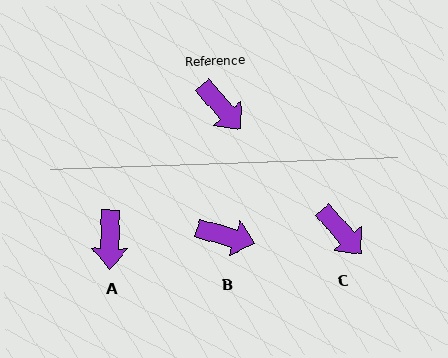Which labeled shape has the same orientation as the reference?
C.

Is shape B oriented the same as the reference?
No, it is off by about 32 degrees.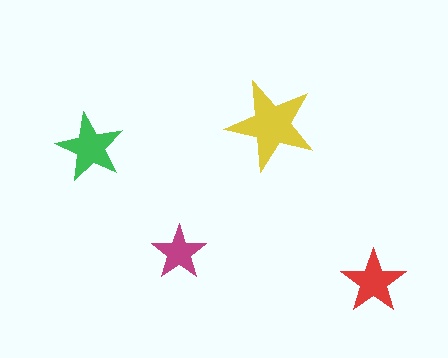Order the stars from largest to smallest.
the yellow one, the green one, the red one, the magenta one.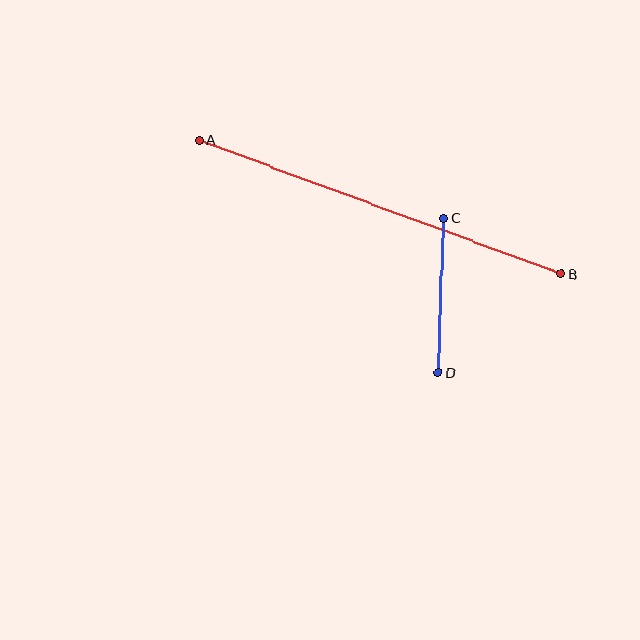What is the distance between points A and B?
The distance is approximately 386 pixels.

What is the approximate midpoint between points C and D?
The midpoint is at approximately (441, 296) pixels.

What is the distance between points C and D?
The distance is approximately 155 pixels.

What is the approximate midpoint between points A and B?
The midpoint is at approximately (380, 207) pixels.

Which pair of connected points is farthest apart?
Points A and B are farthest apart.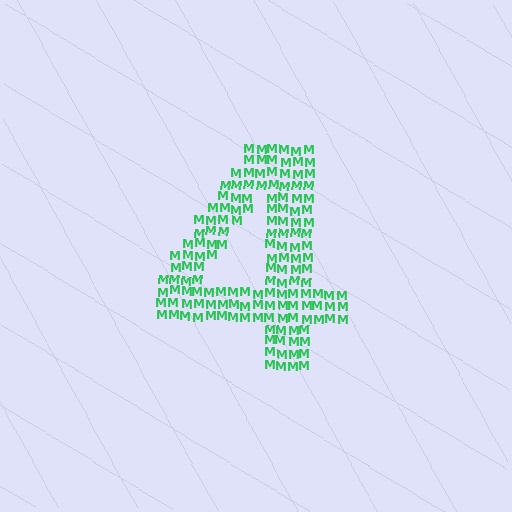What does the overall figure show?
The overall figure shows the digit 4.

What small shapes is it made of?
It is made of small letter M's.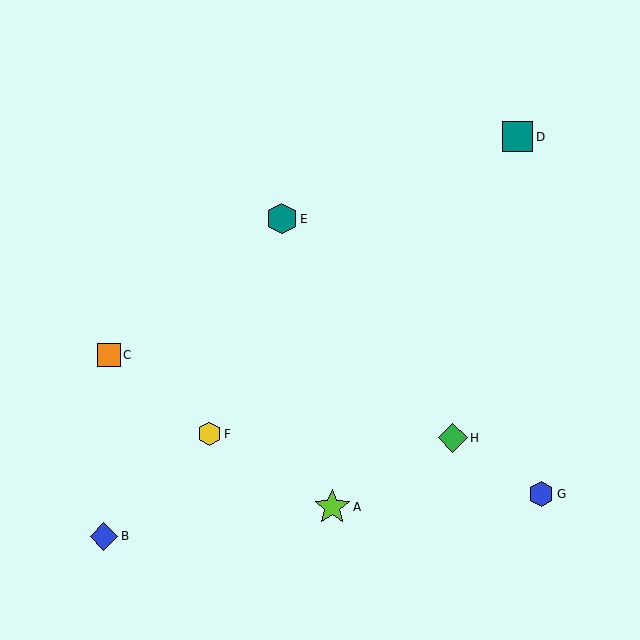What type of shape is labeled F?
Shape F is a yellow hexagon.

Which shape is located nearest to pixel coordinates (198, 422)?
The yellow hexagon (labeled F) at (210, 434) is nearest to that location.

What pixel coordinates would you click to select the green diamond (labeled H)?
Click at (453, 438) to select the green diamond H.